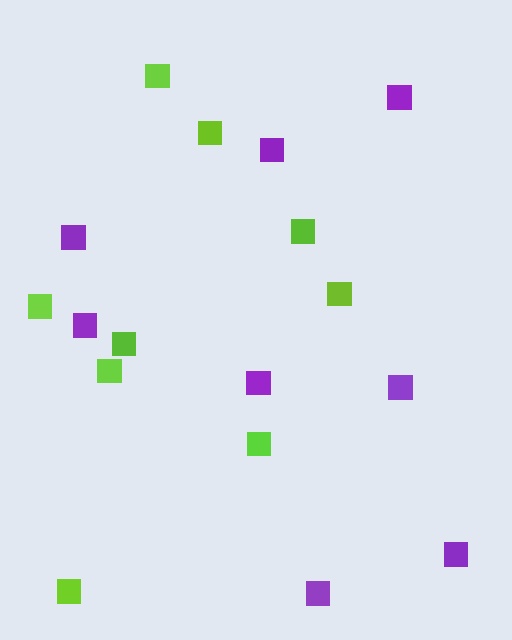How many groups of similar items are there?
There are 2 groups: one group of purple squares (8) and one group of lime squares (9).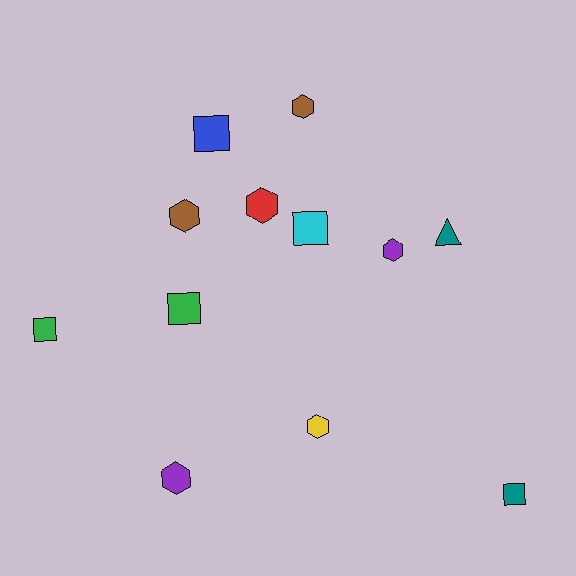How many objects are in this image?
There are 12 objects.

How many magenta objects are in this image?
There are no magenta objects.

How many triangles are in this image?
There is 1 triangle.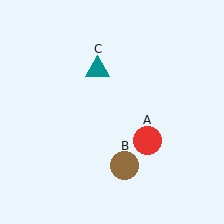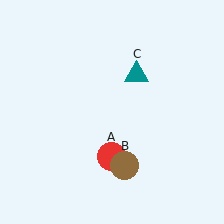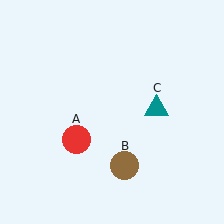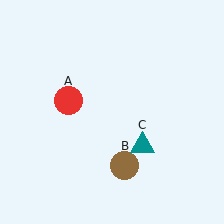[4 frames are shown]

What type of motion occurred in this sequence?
The red circle (object A), teal triangle (object C) rotated clockwise around the center of the scene.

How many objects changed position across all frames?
2 objects changed position: red circle (object A), teal triangle (object C).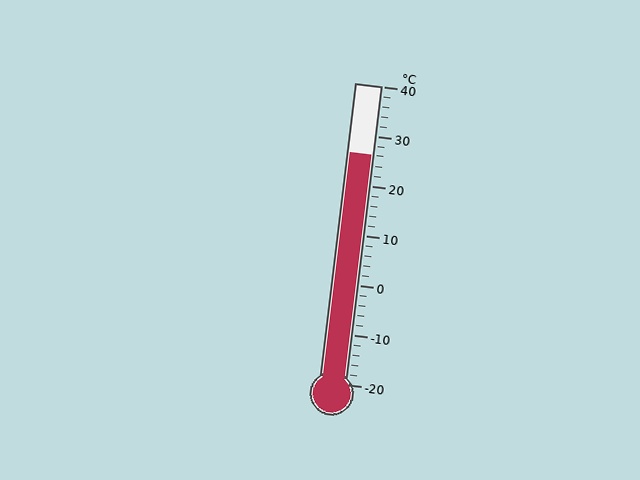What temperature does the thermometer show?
The thermometer shows approximately 26°C.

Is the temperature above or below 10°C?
The temperature is above 10°C.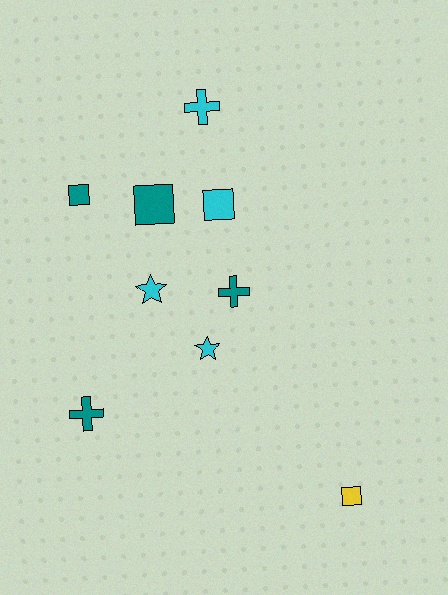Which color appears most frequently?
Teal, with 4 objects.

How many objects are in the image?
There are 9 objects.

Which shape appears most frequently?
Square, with 4 objects.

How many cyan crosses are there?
There is 1 cyan cross.